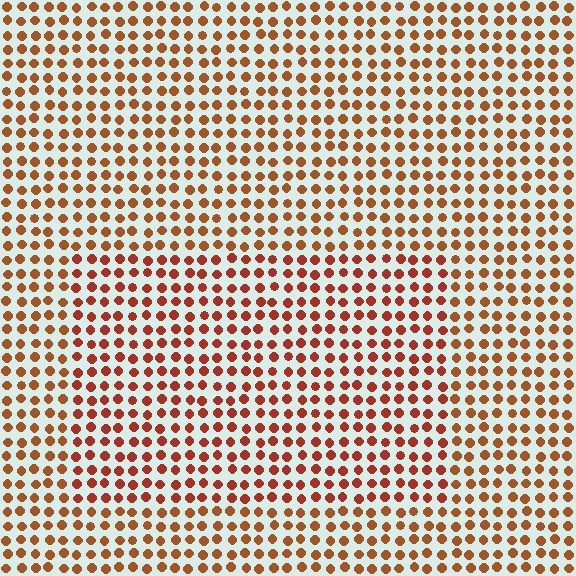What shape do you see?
I see a rectangle.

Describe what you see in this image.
The image is filled with small brown elements in a uniform arrangement. A rectangle-shaped region is visible where the elements are tinted to a slightly different hue, forming a subtle color boundary.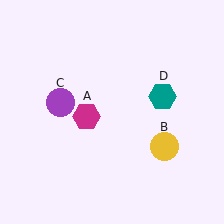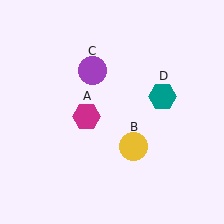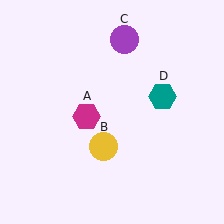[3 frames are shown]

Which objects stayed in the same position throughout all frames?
Magenta hexagon (object A) and teal hexagon (object D) remained stationary.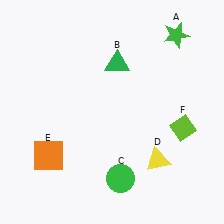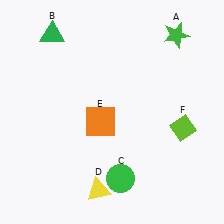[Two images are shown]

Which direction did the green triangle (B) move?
The green triangle (B) moved left.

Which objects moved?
The objects that moved are: the green triangle (B), the yellow triangle (D), the orange square (E).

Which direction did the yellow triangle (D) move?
The yellow triangle (D) moved left.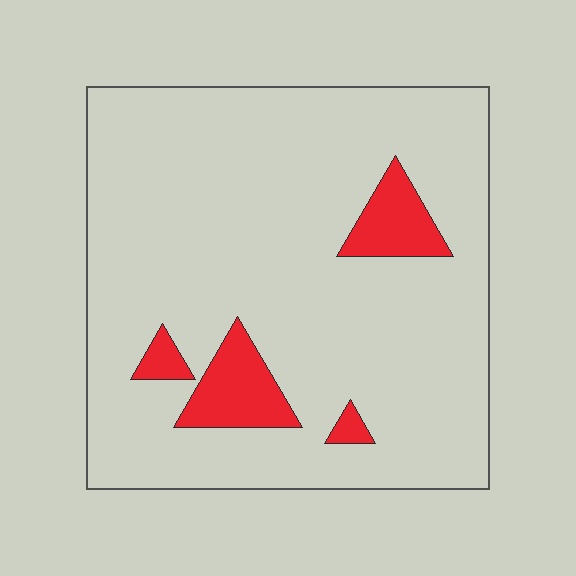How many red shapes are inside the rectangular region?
4.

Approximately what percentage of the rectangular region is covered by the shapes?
Approximately 10%.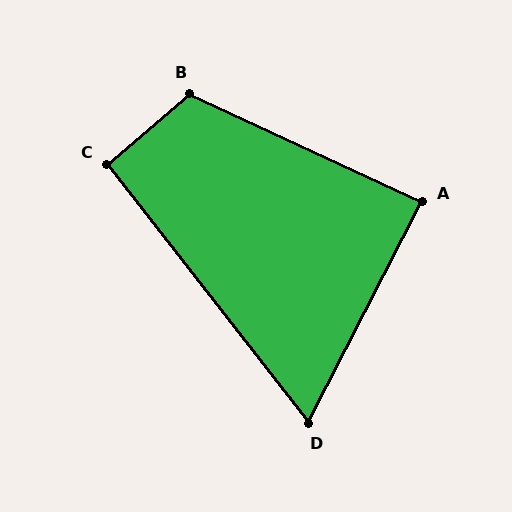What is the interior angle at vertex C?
Approximately 92 degrees (approximately right).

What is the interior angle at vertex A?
Approximately 88 degrees (approximately right).